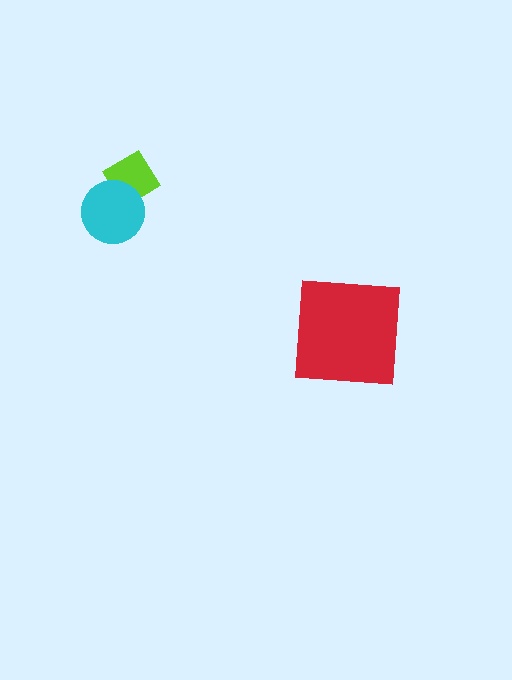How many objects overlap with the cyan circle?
1 object overlaps with the cyan circle.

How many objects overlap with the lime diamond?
1 object overlaps with the lime diamond.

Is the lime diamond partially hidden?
Yes, it is partially covered by another shape.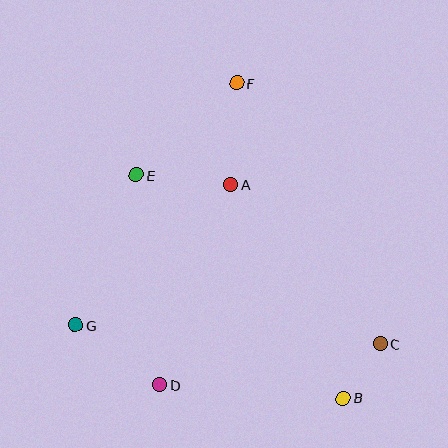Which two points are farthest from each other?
Points B and F are farthest from each other.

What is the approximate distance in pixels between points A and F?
The distance between A and F is approximately 102 pixels.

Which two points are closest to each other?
Points B and C are closest to each other.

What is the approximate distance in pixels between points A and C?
The distance between A and C is approximately 219 pixels.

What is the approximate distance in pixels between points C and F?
The distance between C and F is approximately 298 pixels.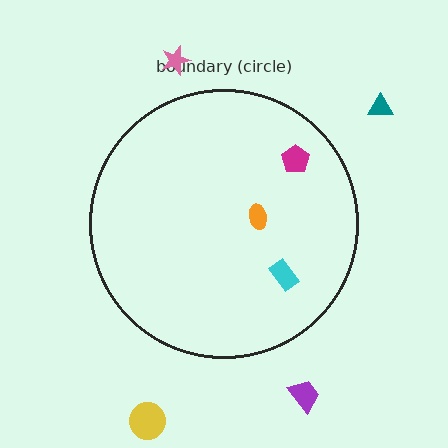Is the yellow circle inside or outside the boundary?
Outside.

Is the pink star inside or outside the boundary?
Outside.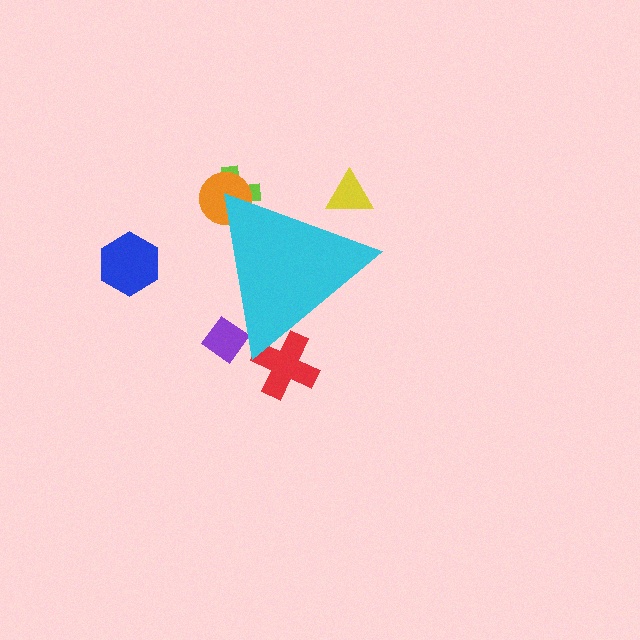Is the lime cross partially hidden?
Yes, the lime cross is partially hidden behind the cyan triangle.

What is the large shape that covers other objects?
A cyan triangle.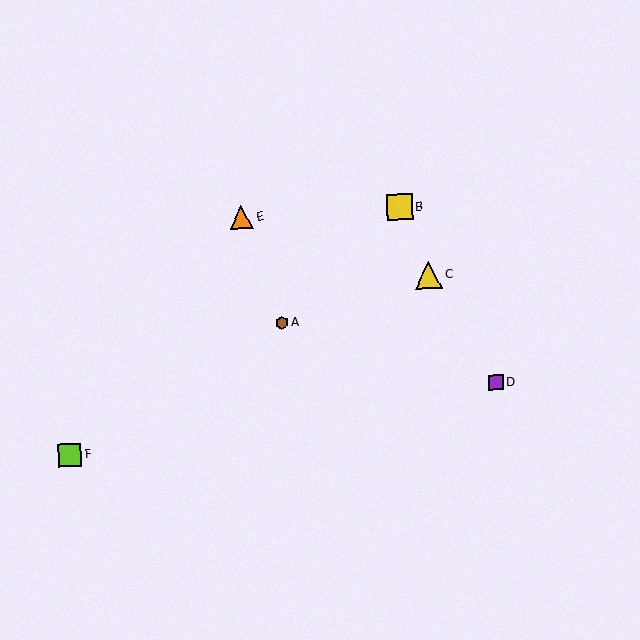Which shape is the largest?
The yellow triangle (labeled C) is the largest.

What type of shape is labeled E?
Shape E is an orange triangle.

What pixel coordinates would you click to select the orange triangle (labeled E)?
Click at (241, 218) to select the orange triangle E.